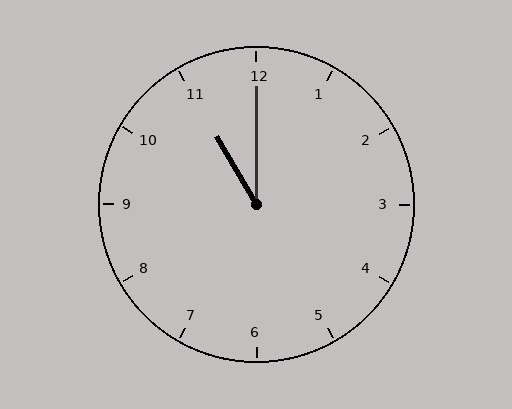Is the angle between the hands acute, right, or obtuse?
It is acute.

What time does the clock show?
11:00.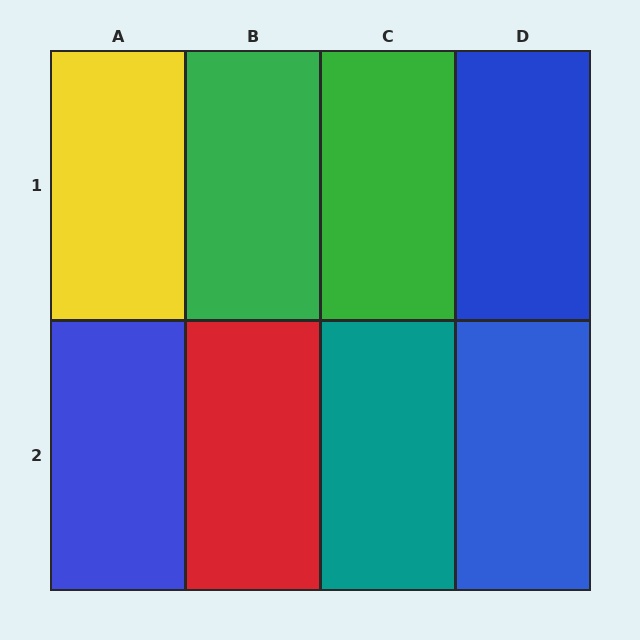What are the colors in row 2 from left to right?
Blue, red, teal, blue.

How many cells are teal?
1 cell is teal.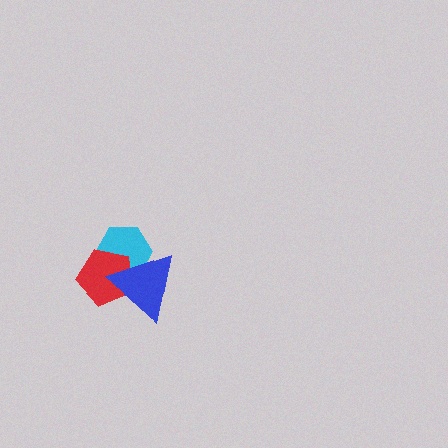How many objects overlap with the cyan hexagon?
2 objects overlap with the cyan hexagon.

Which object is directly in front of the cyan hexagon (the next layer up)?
The red pentagon is directly in front of the cyan hexagon.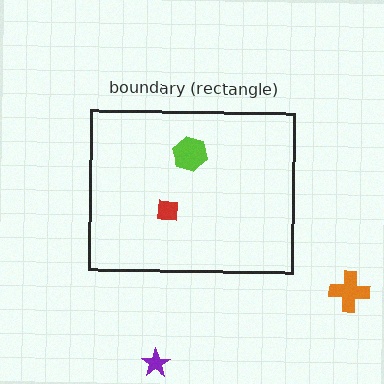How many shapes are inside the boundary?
2 inside, 2 outside.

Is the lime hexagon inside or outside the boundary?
Inside.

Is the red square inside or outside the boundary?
Inside.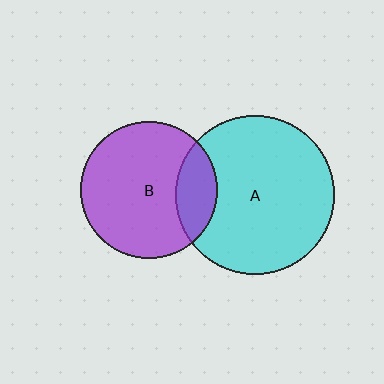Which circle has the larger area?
Circle A (cyan).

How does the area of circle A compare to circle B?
Approximately 1.3 times.